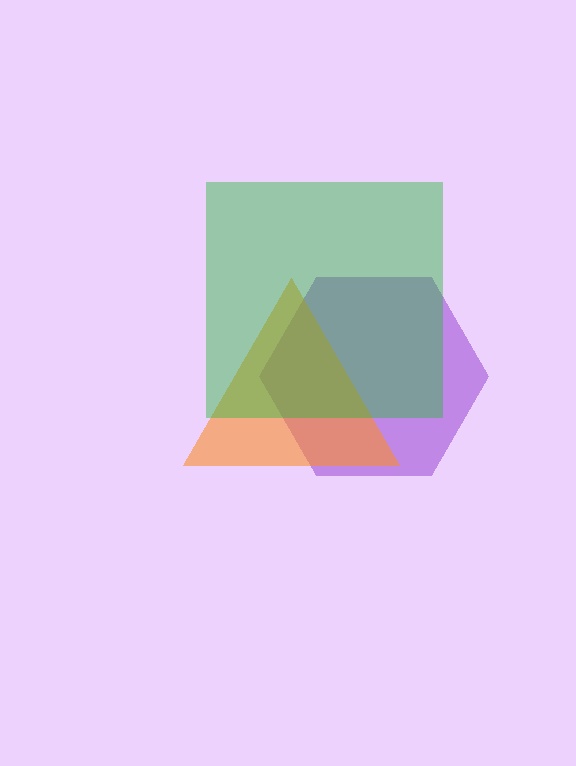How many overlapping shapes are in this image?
There are 3 overlapping shapes in the image.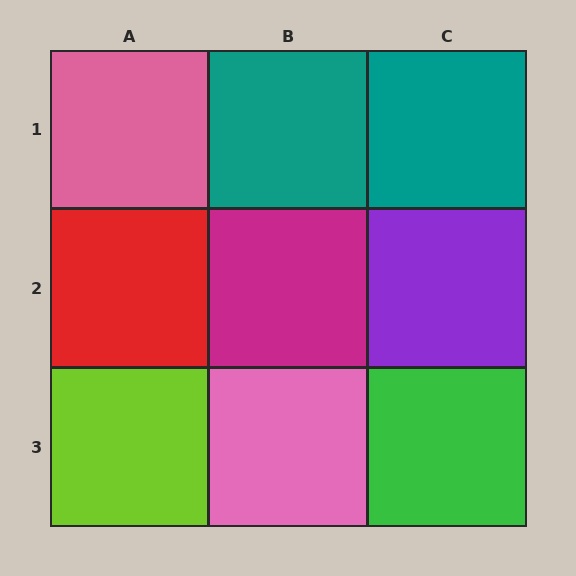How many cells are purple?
1 cell is purple.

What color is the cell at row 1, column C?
Teal.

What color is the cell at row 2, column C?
Purple.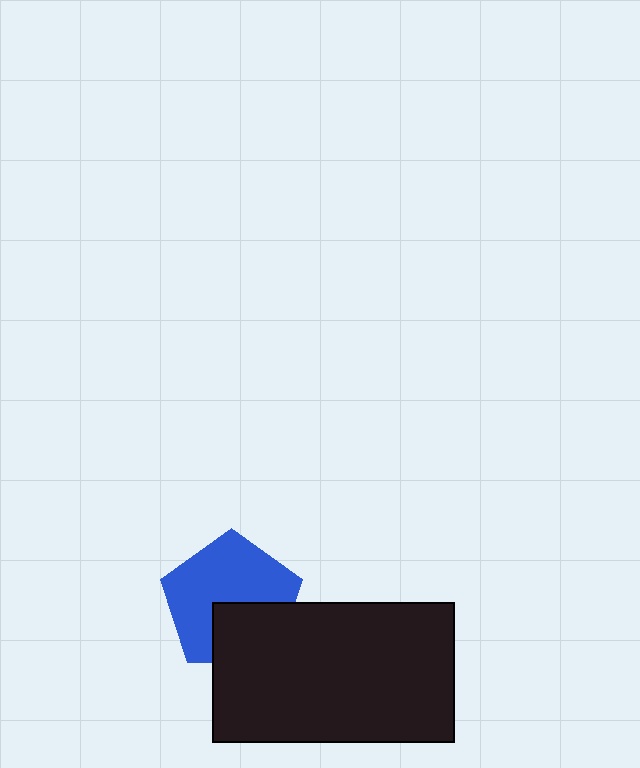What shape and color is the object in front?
The object in front is a black rectangle.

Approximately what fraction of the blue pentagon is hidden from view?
Roughly 34% of the blue pentagon is hidden behind the black rectangle.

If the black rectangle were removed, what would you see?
You would see the complete blue pentagon.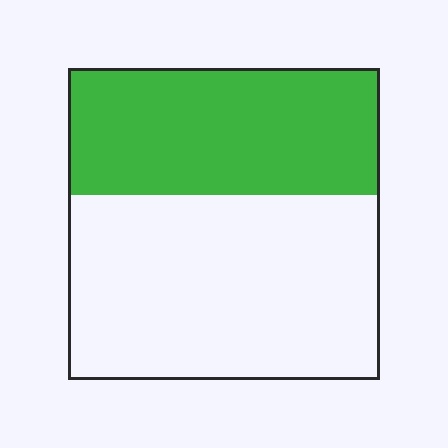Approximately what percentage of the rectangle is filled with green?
Approximately 40%.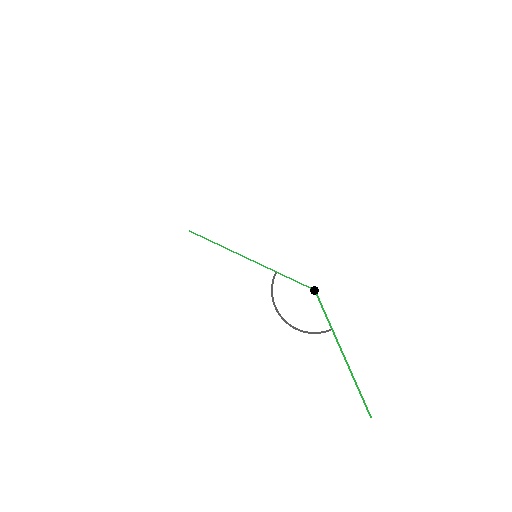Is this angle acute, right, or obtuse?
It is obtuse.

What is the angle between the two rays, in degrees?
Approximately 139 degrees.